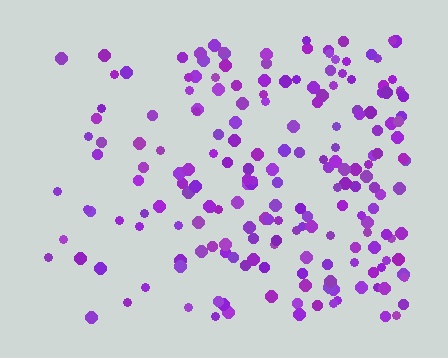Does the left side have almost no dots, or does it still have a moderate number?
Still a moderate number, just noticeably fewer than the right.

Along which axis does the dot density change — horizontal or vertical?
Horizontal.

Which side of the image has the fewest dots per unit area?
The left.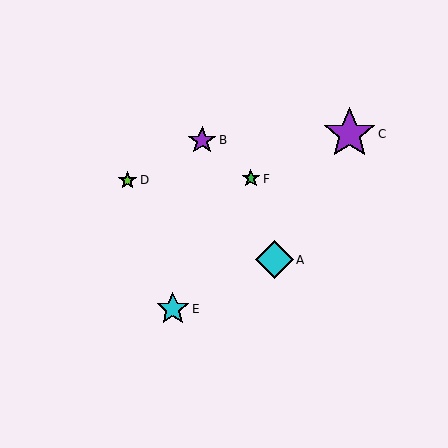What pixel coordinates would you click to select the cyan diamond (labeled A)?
Click at (274, 260) to select the cyan diamond A.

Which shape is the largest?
The purple star (labeled C) is the largest.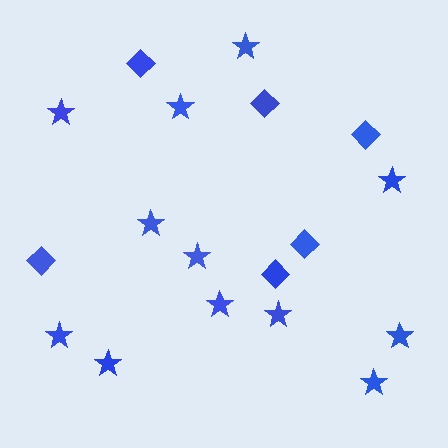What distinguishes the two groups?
There are 2 groups: one group of stars (12) and one group of diamonds (6).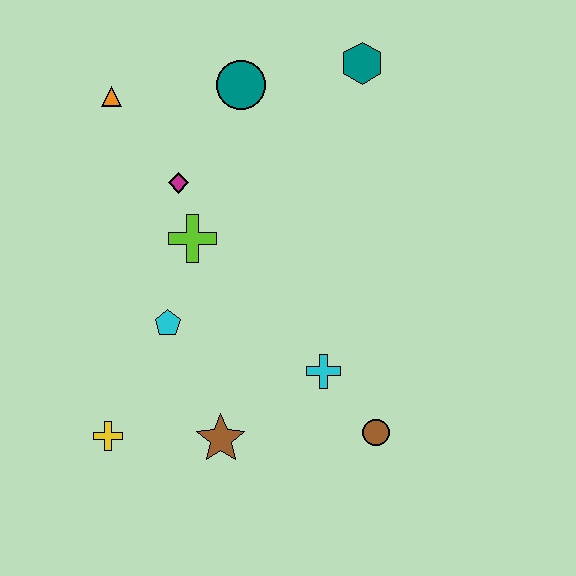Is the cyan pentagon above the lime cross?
No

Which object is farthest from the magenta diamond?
The brown circle is farthest from the magenta diamond.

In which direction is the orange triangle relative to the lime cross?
The orange triangle is above the lime cross.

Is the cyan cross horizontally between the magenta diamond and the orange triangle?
No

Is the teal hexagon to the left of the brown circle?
Yes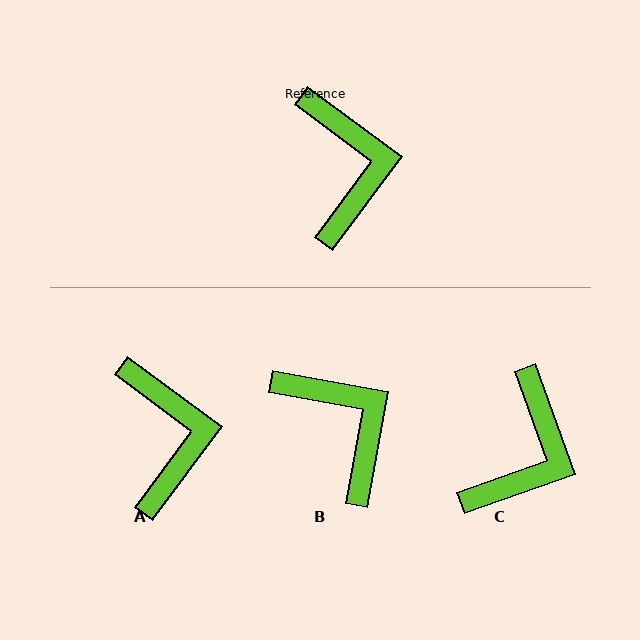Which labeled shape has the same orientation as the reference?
A.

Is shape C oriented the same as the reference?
No, it is off by about 34 degrees.